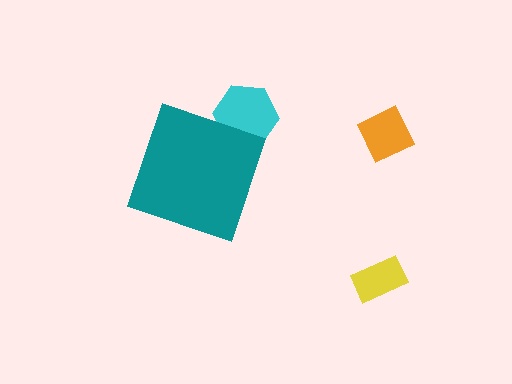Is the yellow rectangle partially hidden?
No, the yellow rectangle is fully visible.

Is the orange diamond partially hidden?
No, the orange diamond is fully visible.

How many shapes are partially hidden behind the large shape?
1 shape is partially hidden.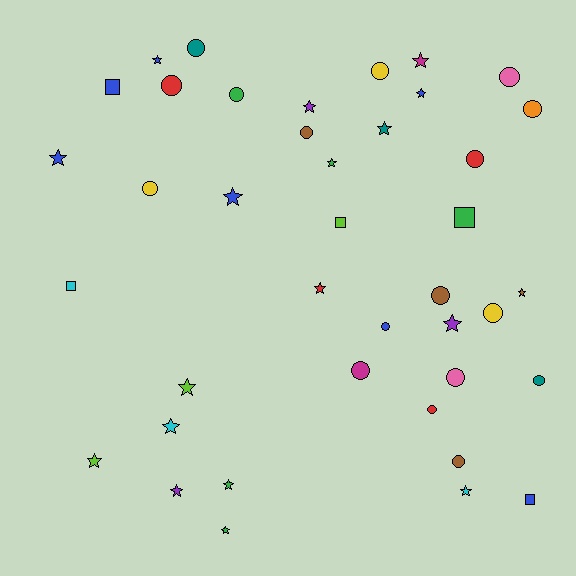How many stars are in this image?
There are 18 stars.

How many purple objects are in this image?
There are 3 purple objects.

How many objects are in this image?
There are 40 objects.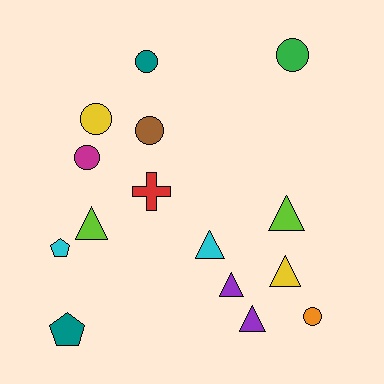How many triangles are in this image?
There are 6 triangles.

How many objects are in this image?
There are 15 objects.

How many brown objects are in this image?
There is 1 brown object.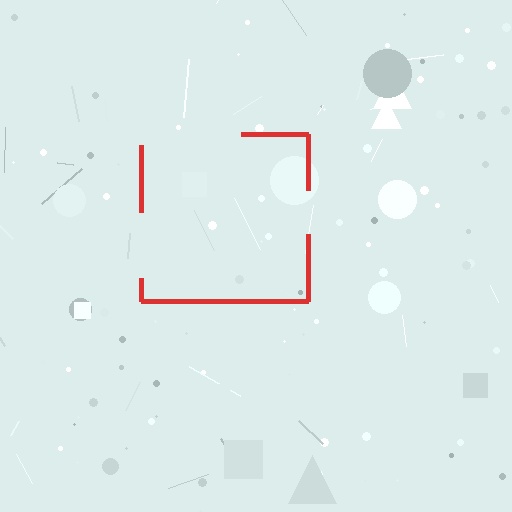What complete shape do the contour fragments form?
The contour fragments form a square.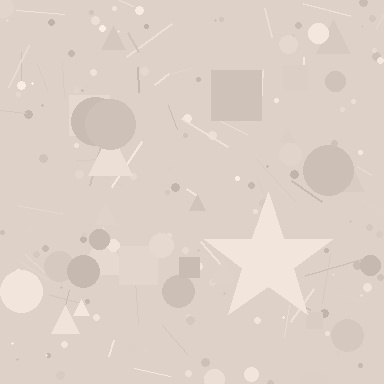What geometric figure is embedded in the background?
A star is embedded in the background.